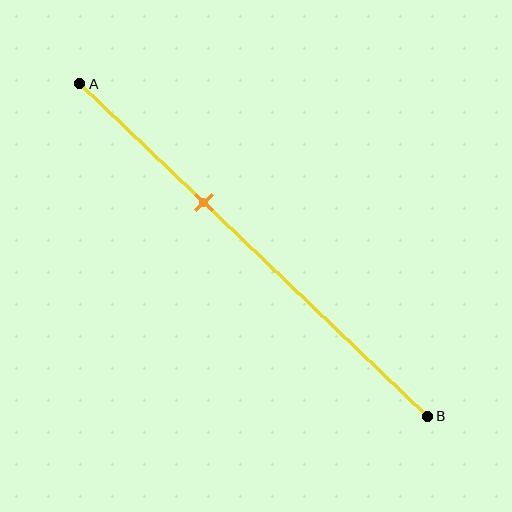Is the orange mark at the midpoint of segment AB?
No, the mark is at about 35% from A, not at the 50% midpoint.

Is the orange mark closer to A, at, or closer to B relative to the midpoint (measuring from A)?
The orange mark is closer to point A than the midpoint of segment AB.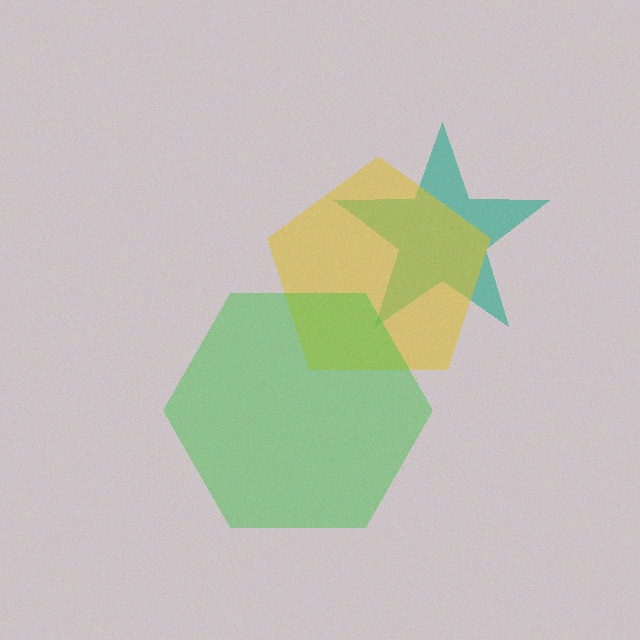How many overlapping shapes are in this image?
There are 3 overlapping shapes in the image.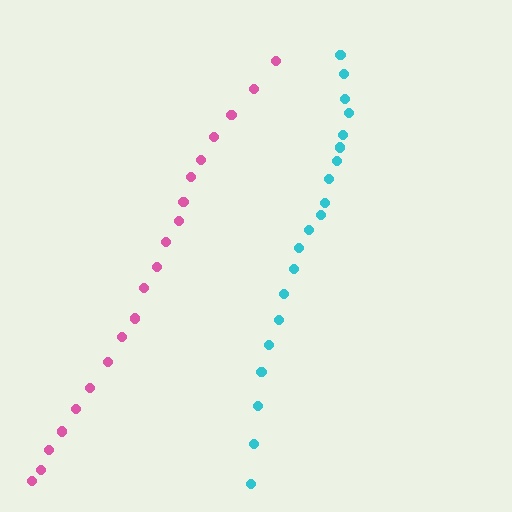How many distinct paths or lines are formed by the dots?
There are 2 distinct paths.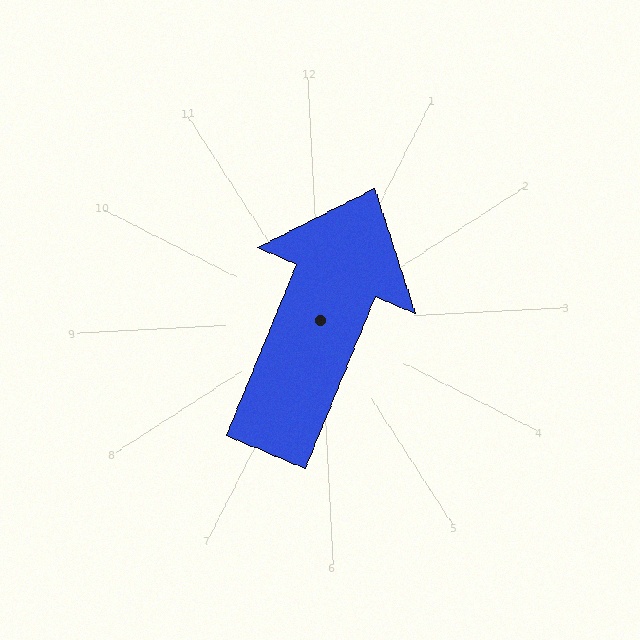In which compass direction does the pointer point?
Northeast.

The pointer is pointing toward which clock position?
Roughly 1 o'clock.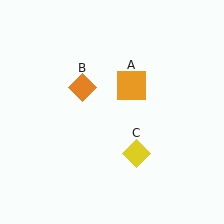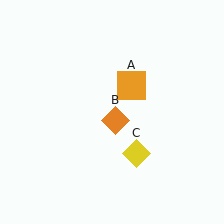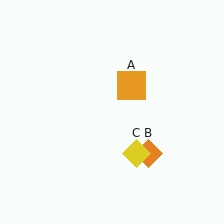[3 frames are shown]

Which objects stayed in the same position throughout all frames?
Orange square (object A) and yellow diamond (object C) remained stationary.